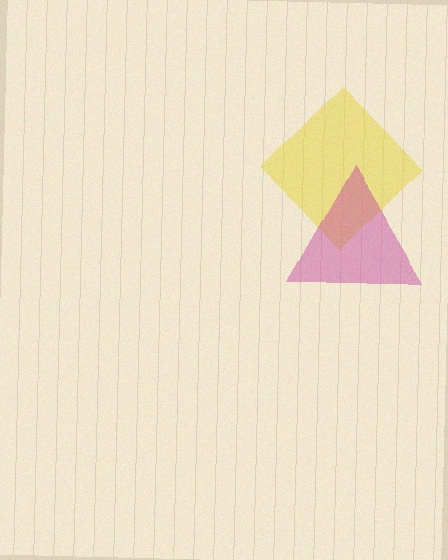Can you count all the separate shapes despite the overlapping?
Yes, there are 2 separate shapes.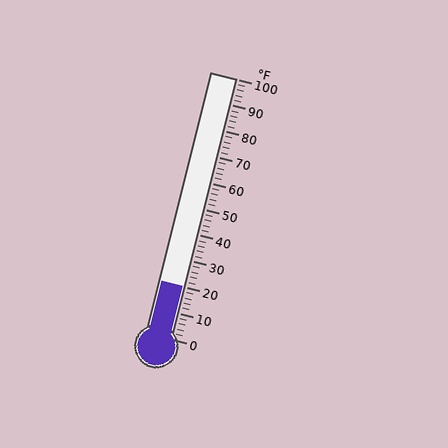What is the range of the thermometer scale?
The thermometer scale ranges from 0°F to 100°F.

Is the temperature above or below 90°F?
The temperature is below 90°F.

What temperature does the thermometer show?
The thermometer shows approximately 20°F.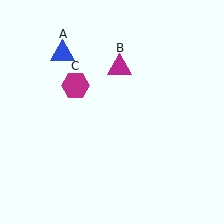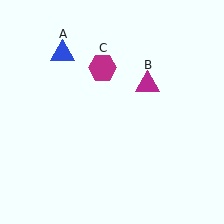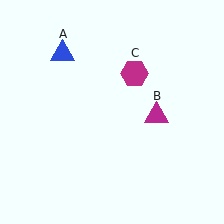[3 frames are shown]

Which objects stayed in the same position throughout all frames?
Blue triangle (object A) remained stationary.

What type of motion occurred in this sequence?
The magenta triangle (object B), magenta hexagon (object C) rotated clockwise around the center of the scene.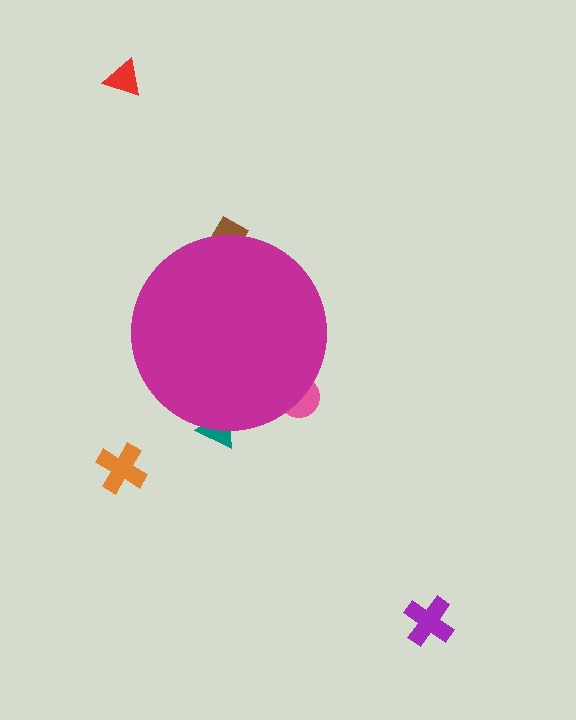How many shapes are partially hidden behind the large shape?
3 shapes are partially hidden.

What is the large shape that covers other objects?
A magenta circle.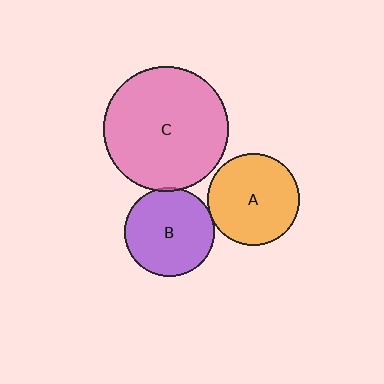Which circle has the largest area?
Circle C (pink).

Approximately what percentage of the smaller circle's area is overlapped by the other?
Approximately 5%.